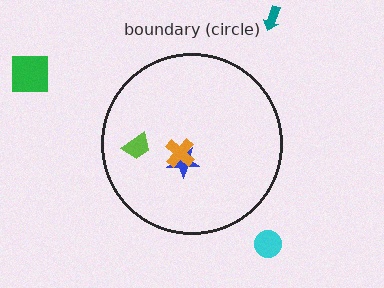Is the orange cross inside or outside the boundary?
Inside.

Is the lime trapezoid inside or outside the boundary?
Inside.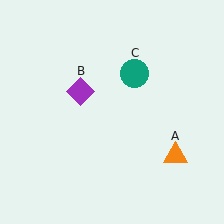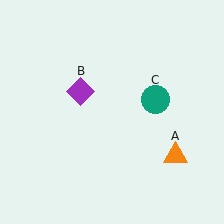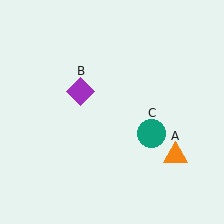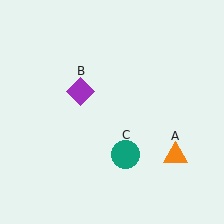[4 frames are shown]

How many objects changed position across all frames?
1 object changed position: teal circle (object C).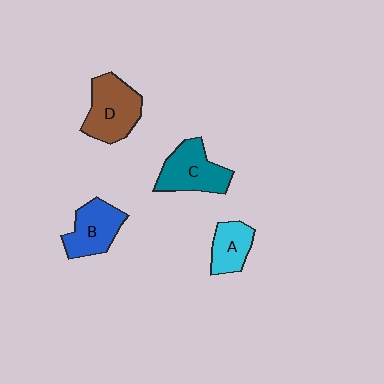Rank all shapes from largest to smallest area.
From largest to smallest: D (brown), C (teal), B (blue), A (cyan).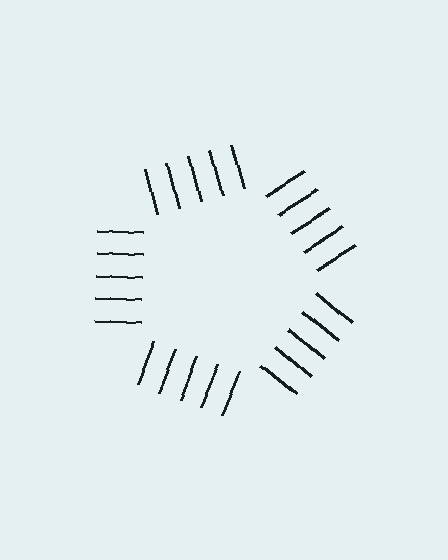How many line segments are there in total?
25 — 5 along each of the 5 edges.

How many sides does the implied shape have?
5 sides — the line-ends trace a pentagon.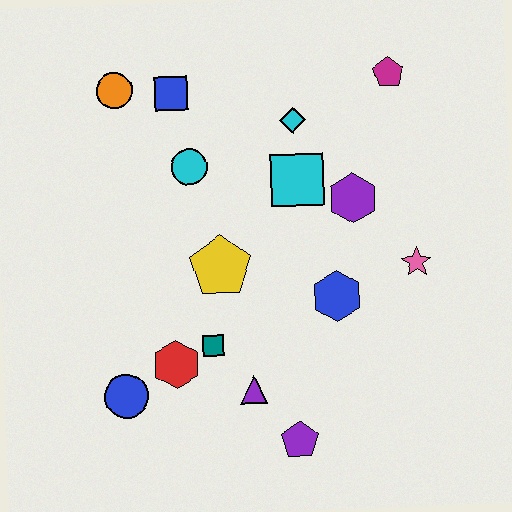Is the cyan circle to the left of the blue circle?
No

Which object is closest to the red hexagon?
The teal square is closest to the red hexagon.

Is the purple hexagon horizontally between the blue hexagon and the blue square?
No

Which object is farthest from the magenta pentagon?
The blue circle is farthest from the magenta pentagon.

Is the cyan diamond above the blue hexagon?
Yes